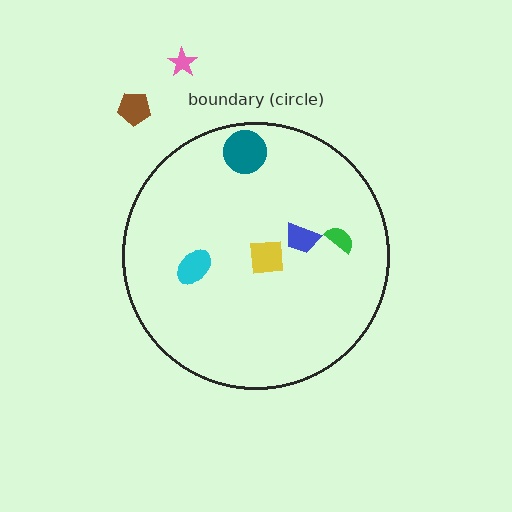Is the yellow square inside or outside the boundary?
Inside.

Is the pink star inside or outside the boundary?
Outside.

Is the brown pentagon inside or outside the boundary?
Outside.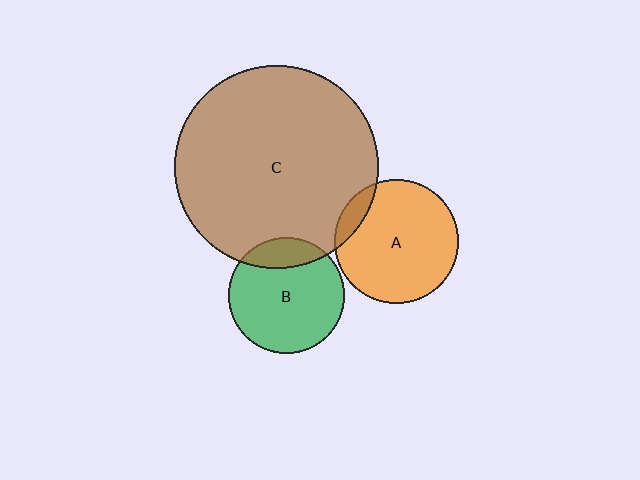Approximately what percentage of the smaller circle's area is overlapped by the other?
Approximately 10%.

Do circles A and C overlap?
Yes.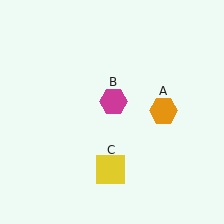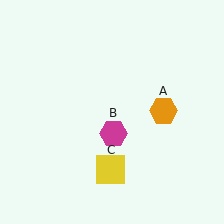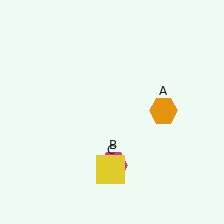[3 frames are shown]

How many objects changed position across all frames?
1 object changed position: magenta hexagon (object B).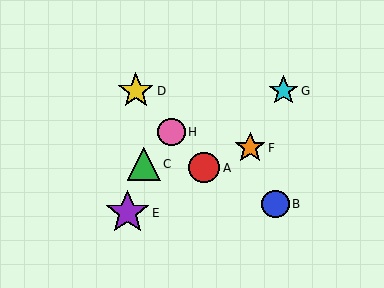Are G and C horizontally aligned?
No, G is at y≈91 and C is at y≈164.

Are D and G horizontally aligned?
Yes, both are at y≈91.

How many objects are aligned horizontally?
2 objects (D, G) are aligned horizontally.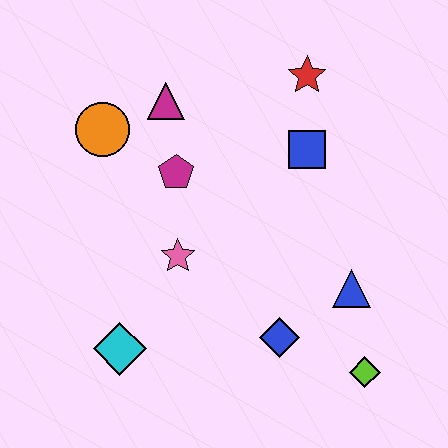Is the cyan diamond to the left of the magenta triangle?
Yes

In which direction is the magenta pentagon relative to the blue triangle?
The magenta pentagon is to the left of the blue triangle.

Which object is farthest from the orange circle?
The lime diamond is farthest from the orange circle.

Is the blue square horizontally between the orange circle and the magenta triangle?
No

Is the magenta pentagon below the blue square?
Yes